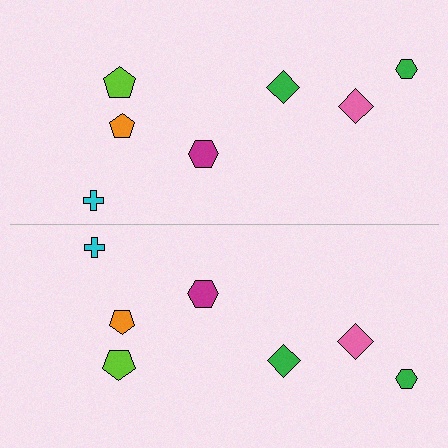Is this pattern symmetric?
Yes, this pattern has bilateral (reflection) symmetry.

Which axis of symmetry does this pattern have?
The pattern has a horizontal axis of symmetry running through the center of the image.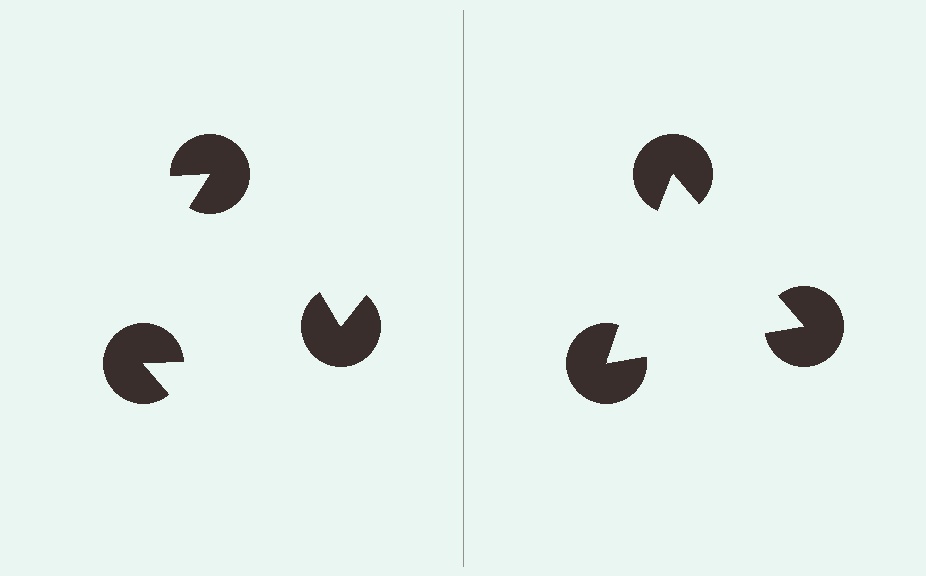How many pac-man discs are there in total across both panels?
6 — 3 on each side.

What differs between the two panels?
The pac-man discs are positioned identically on both sides; only the wedge orientations differ. On the right they align to a triangle; on the left they are misaligned.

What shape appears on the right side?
An illusory triangle.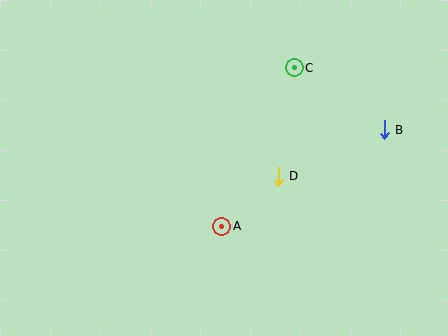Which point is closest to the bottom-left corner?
Point A is closest to the bottom-left corner.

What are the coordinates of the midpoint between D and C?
The midpoint between D and C is at (286, 122).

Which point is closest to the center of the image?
Point D at (278, 176) is closest to the center.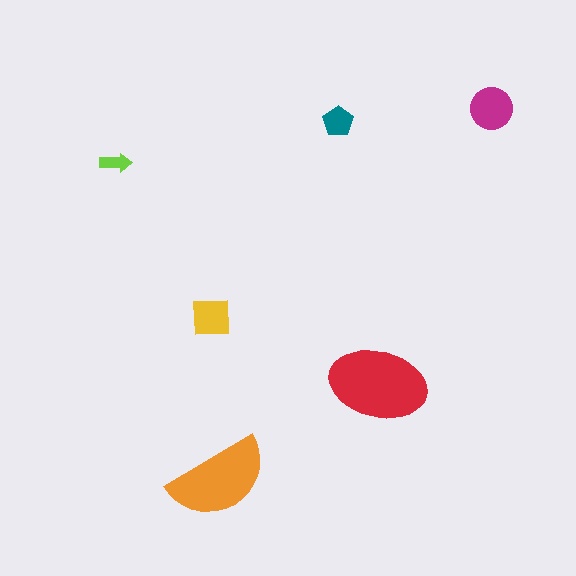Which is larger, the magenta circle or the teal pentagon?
The magenta circle.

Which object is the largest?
The red ellipse.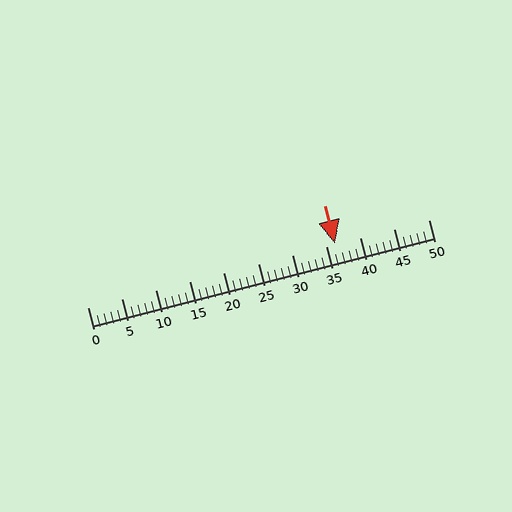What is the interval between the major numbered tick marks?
The major tick marks are spaced 5 units apart.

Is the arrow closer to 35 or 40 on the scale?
The arrow is closer to 35.